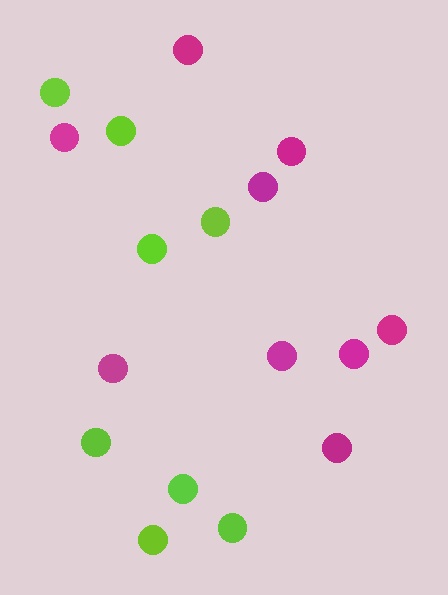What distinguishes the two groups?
There are 2 groups: one group of magenta circles (9) and one group of lime circles (8).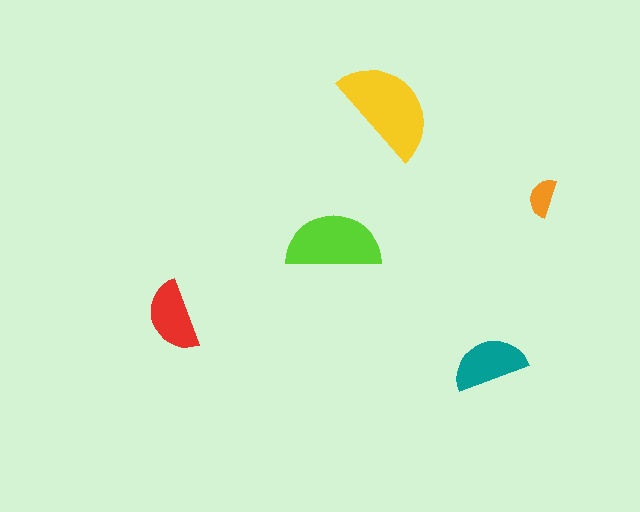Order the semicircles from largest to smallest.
the yellow one, the lime one, the teal one, the red one, the orange one.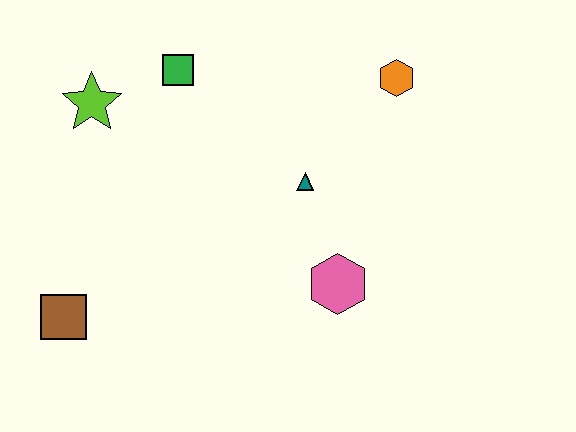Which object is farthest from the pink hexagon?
The lime star is farthest from the pink hexagon.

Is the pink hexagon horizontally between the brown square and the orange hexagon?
Yes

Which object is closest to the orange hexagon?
The teal triangle is closest to the orange hexagon.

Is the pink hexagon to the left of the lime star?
No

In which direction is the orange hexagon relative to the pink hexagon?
The orange hexagon is above the pink hexagon.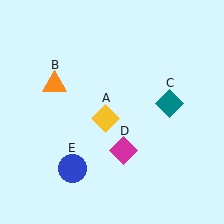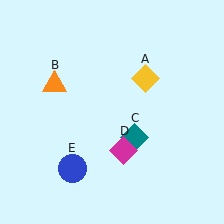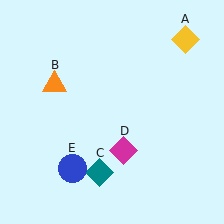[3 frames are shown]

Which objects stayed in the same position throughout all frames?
Orange triangle (object B) and magenta diamond (object D) and blue circle (object E) remained stationary.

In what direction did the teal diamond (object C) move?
The teal diamond (object C) moved down and to the left.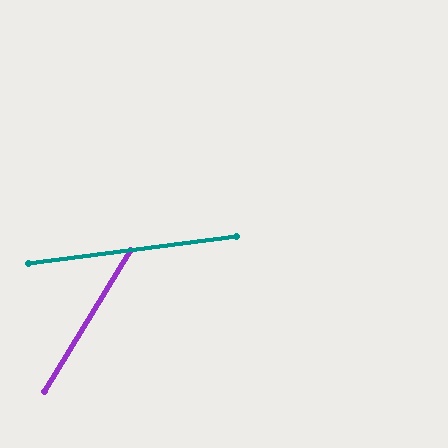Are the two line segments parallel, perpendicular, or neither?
Neither parallel nor perpendicular — they differ by about 51°.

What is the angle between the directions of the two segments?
Approximately 51 degrees.